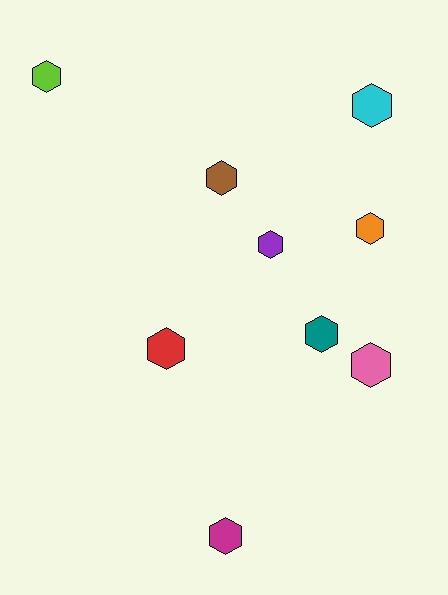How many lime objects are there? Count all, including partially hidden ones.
There is 1 lime object.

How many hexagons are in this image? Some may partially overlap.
There are 9 hexagons.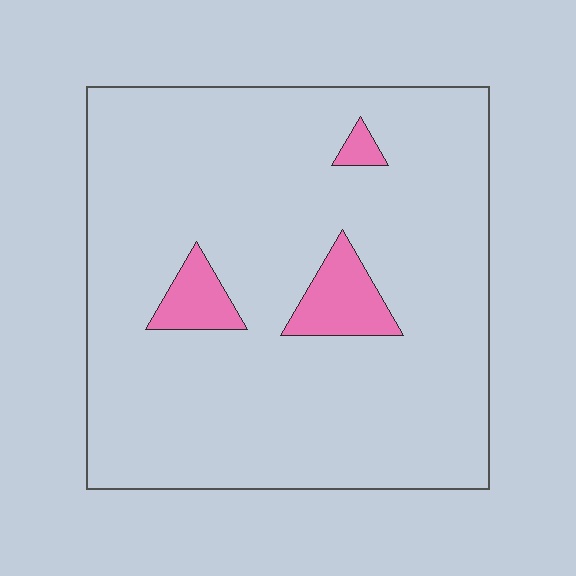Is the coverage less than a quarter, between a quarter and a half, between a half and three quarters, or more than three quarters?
Less than a quarter.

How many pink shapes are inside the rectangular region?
3.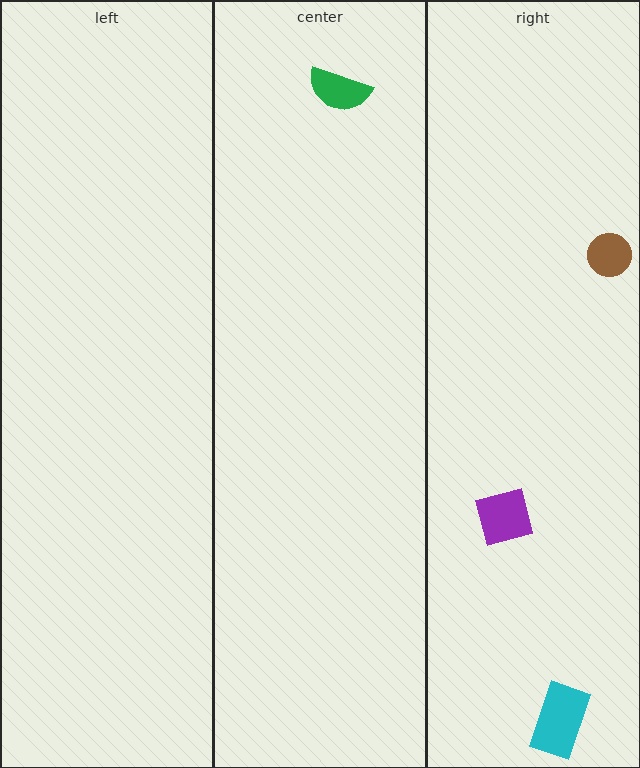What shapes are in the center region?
The green semicircle.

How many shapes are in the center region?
1.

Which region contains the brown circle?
The right region.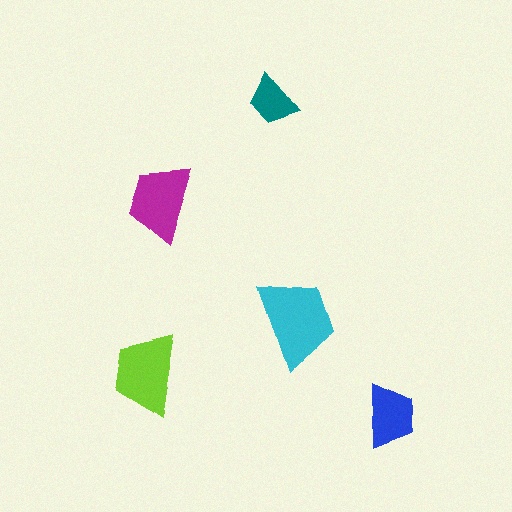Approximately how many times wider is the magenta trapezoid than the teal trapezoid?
About 1.5 times wider.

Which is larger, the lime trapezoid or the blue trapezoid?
The lime one.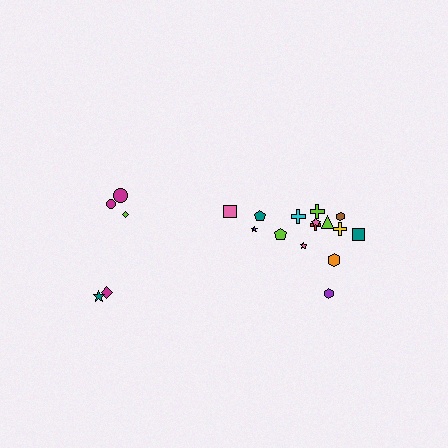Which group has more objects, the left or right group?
The right group.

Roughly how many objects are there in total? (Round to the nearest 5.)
Roughly 20 objects in total.